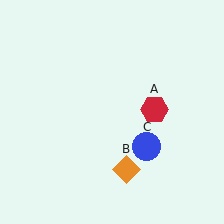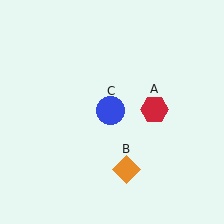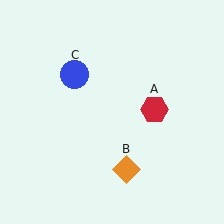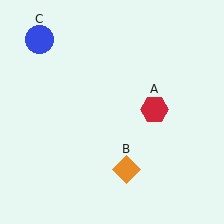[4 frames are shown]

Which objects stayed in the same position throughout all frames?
Red hexagon (object A) and orange diamond (object B) remained stationary.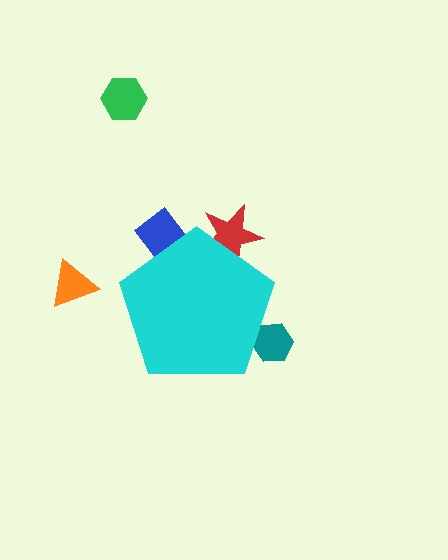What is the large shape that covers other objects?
A cyan pentagon.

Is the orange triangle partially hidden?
No, the orange triangle is fully visible.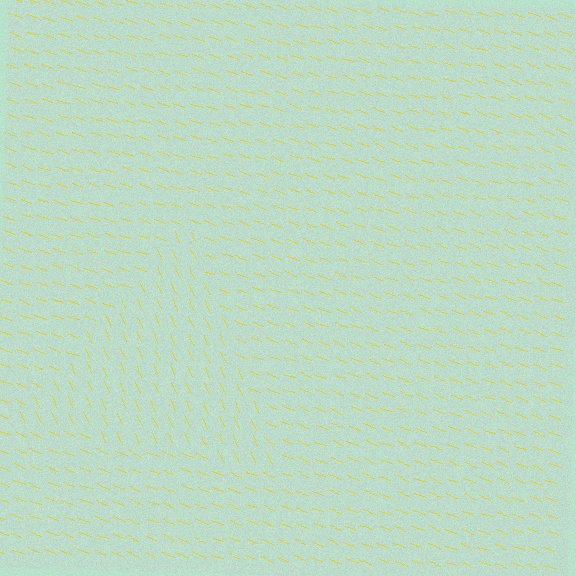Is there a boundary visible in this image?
Yes, there is a texture boundary formed by a change in line orientation.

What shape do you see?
I see a triangle.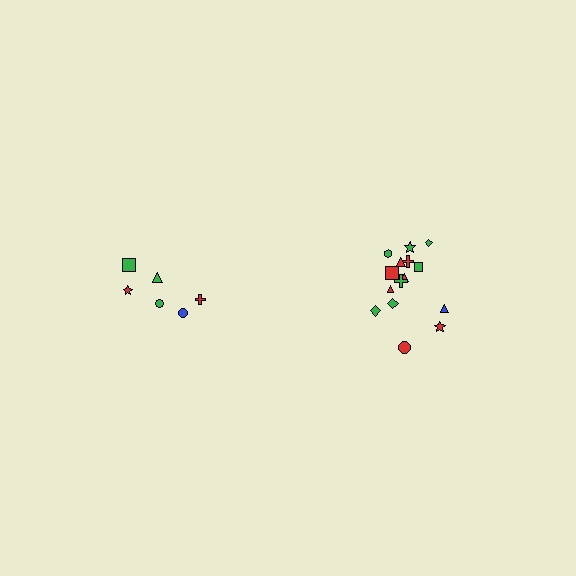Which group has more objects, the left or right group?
The right group.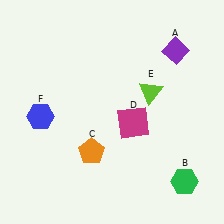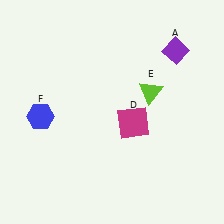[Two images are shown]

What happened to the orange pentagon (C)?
The orange pentagon (C) was removed in Image 2. It was in the bottom-left area of Image 1.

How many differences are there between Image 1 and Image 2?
There are 2 differences between the two images.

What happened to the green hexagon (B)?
The green hexagon (B) was removed in Image 2. It was in the bottom-right area of Image 1.